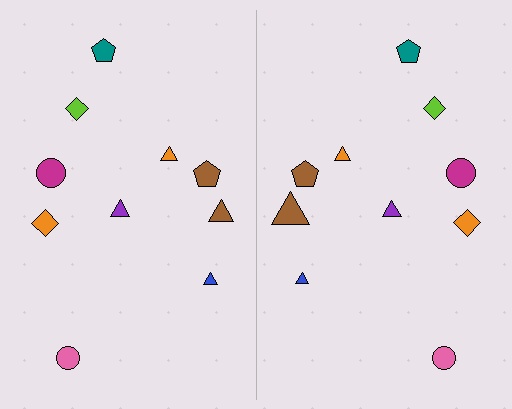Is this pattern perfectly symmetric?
No, the pattern is not perfectly symmetric. The brown triangle on the right side has a different size than its mirror counterpart.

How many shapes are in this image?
There are 20 shapes in this image.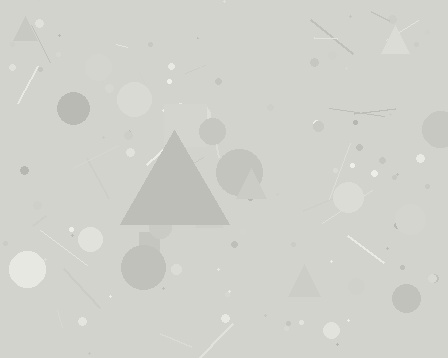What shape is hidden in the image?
A triangle is hidden in the image.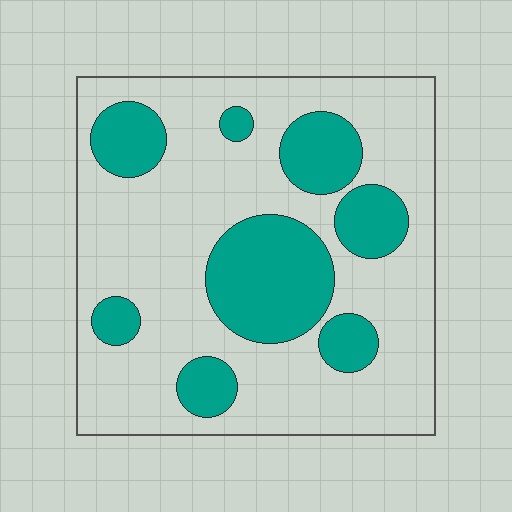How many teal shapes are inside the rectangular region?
8.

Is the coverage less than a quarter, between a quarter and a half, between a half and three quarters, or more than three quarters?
Between a quarter and a half.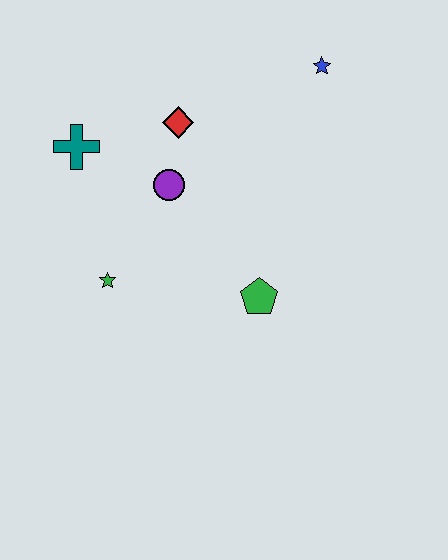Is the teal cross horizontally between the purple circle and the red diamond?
No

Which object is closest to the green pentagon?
The purple circle is closest to the green pentagon.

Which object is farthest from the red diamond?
The green pentagon is farthest from the red diamond.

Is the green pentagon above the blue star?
No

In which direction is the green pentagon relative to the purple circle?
The green pentagon is below the purple circle.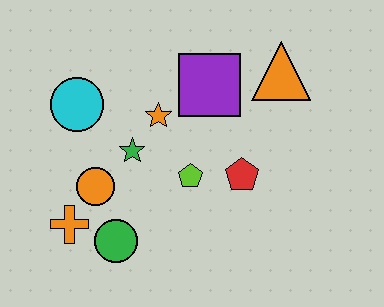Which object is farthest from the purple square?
The orange cross is farthest from the purple square.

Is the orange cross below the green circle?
No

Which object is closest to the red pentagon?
The lime pentagon is closest to the red pentagon.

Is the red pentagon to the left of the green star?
No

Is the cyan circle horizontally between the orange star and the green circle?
No